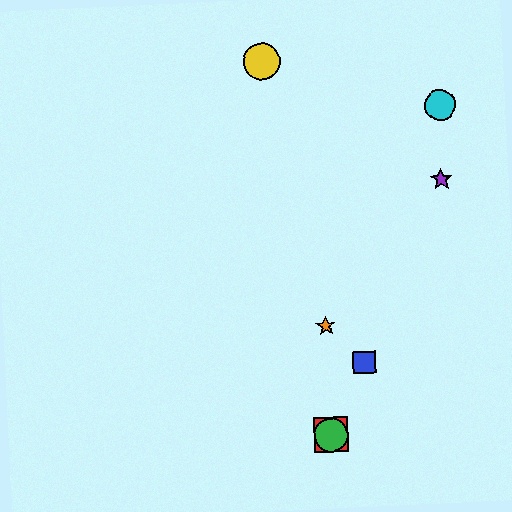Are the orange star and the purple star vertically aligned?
No, the orange star is at x≈326 and the purple star is at x≈441.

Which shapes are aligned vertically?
The red square, the green circle, the orange star are aligned vertically.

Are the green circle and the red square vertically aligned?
Yes, both are at x≈331.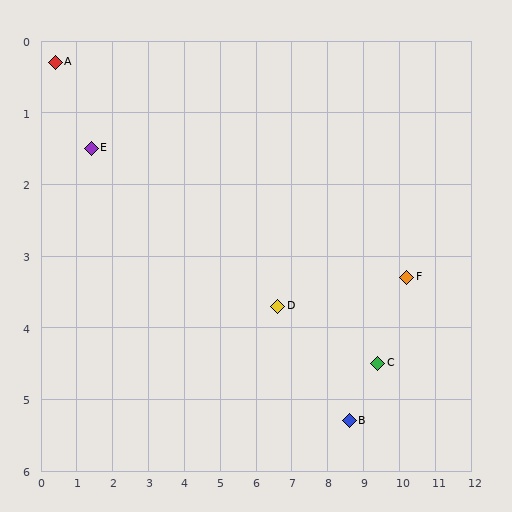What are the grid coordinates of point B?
Point B is at approximately (8.6, 5.3).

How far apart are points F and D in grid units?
Points F and D are about 3.6 grid units apart.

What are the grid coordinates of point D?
Point D is at approximately (6.6, 3.7).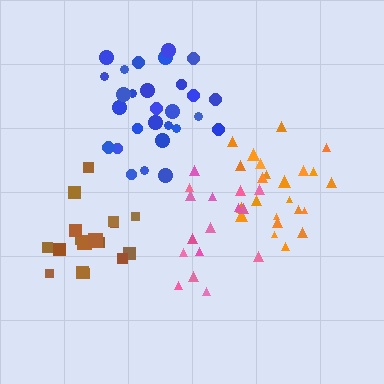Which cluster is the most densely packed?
Brown.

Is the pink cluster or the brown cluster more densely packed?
Brown.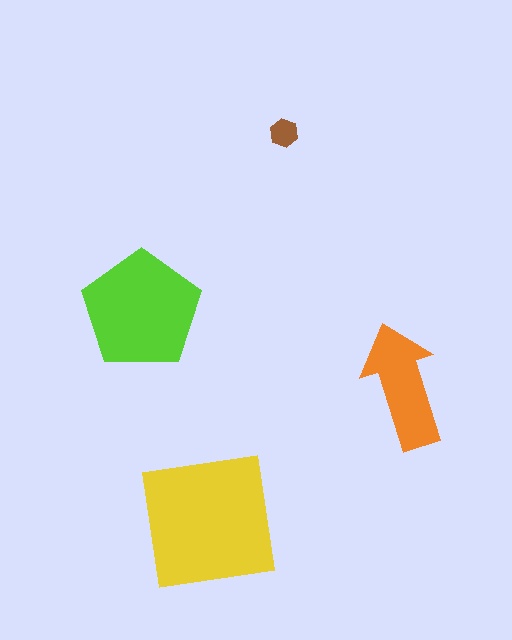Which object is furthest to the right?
The orange arrow is rightmost.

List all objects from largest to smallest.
The yellow square, the lime pentagon, the orange arrow, the brown hexagon.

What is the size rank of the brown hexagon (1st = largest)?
4th.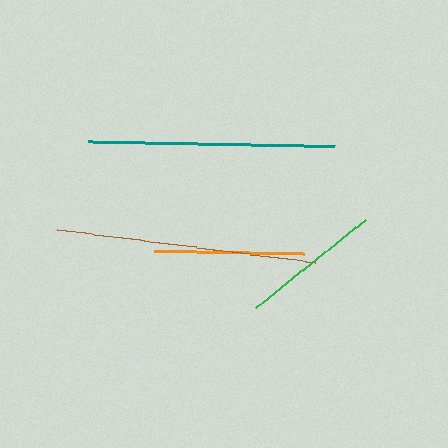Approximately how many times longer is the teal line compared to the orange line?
The teal line is approximately 1.7 times the length of the orange line.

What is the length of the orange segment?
The orange segment is approximately 149 pixels long.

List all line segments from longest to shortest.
From longest to shortest: brown, teal, orange, green.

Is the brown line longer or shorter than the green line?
The brown line is longer than the green line.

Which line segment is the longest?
The brown line is the longest at approximately 261 pixels.